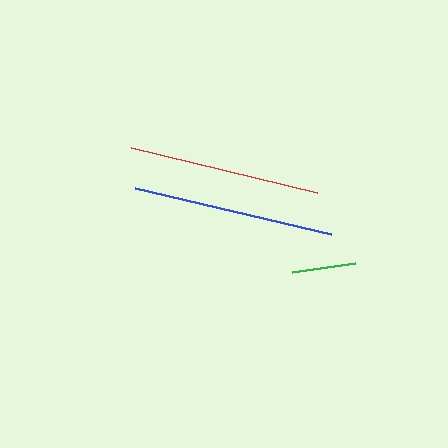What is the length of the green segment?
The green segment is approximately 63 pixels long.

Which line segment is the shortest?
The green line is the shortest at approximately 63 pixels.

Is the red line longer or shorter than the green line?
The red line is longer than the green line.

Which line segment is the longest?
The blue line is the longest at approximately 202 pixels.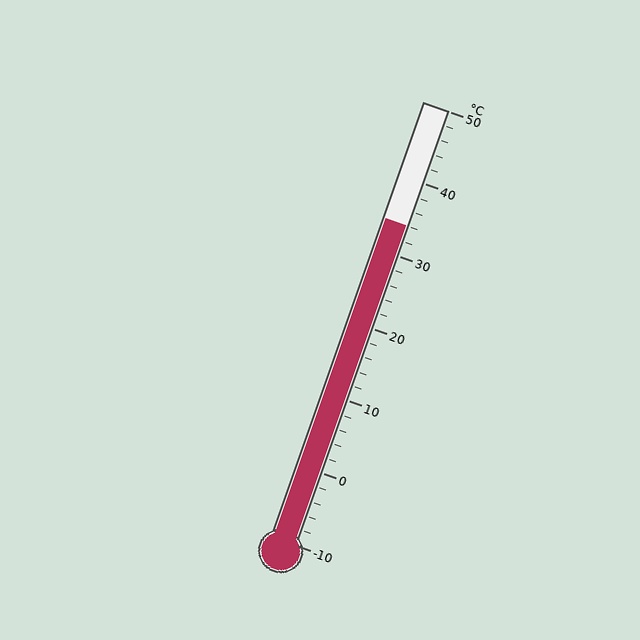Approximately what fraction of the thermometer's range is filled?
The thermometer is filled to approximately 75% of its range.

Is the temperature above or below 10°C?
The temperature is above 10°C.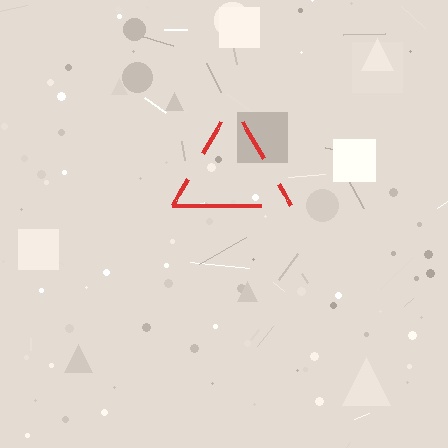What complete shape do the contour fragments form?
The contour fragments form a triangle.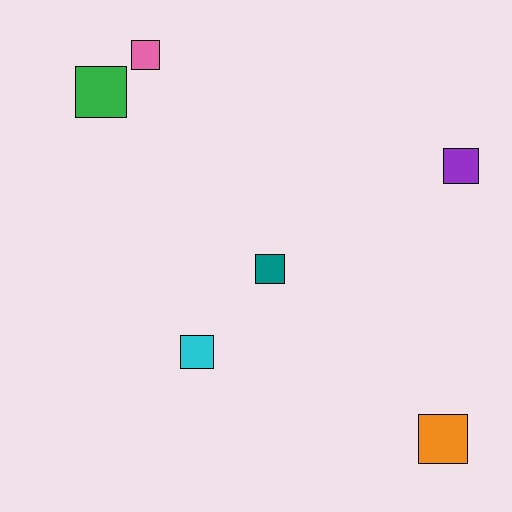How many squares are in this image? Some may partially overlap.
There are 6 squares.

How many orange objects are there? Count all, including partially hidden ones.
There is 1 orange object.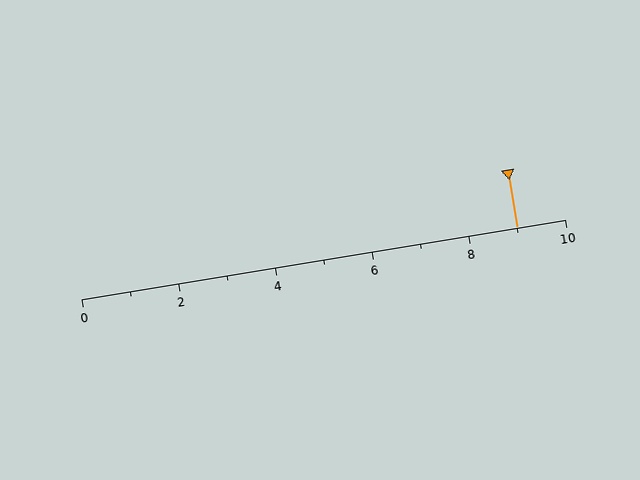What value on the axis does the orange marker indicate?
The marker indicates approximately 9.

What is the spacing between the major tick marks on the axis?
The major ticks are spaced 2 apart.